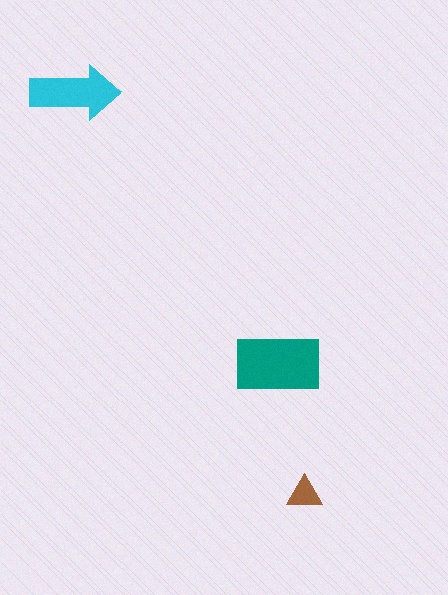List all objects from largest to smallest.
The teal rectangle, the cyan arrow, the brown triangle.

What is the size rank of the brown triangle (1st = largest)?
3rd.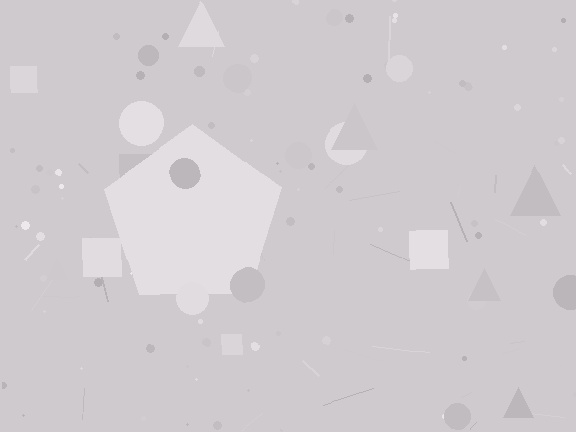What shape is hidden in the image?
A pentagon is hidden in the image.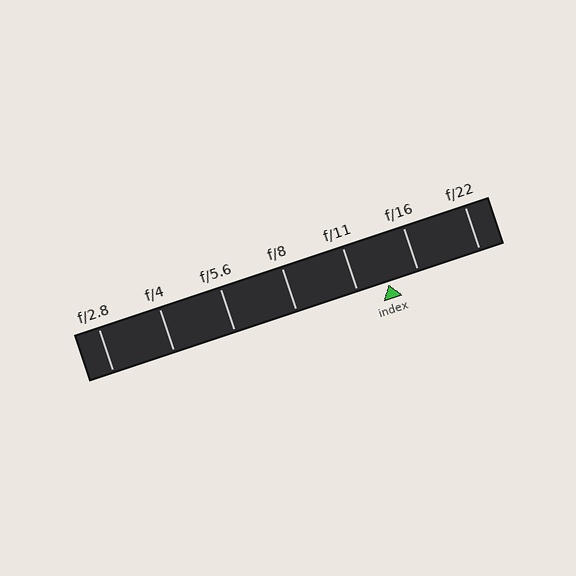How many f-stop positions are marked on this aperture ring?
There are 7 f-stop positions marked.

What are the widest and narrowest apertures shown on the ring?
The widest aperture shown is f/2.8 and the narrowest is f/22.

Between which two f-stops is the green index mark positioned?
The index mark is between f/11 and f/16.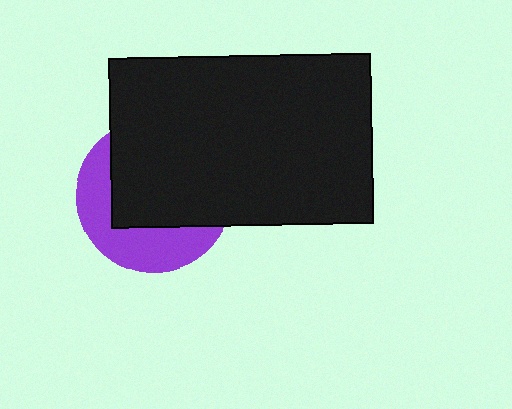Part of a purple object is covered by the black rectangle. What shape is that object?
It is a circle.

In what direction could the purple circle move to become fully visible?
The purple circle could move toward the lower-left. That would shift it out from behind the black rectangle entirely.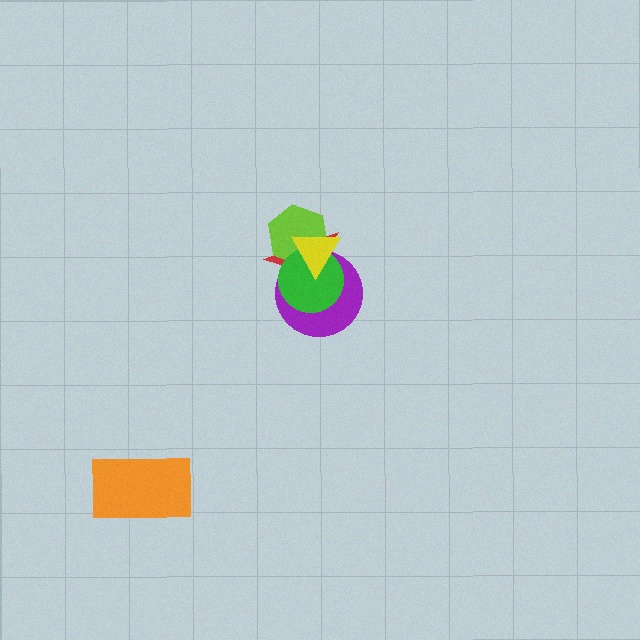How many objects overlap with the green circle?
4 objects overlap with the green circle.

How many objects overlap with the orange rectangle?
0 objects overlap with the orange rectangle.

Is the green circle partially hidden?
Yes, it is partially covered by another shape.